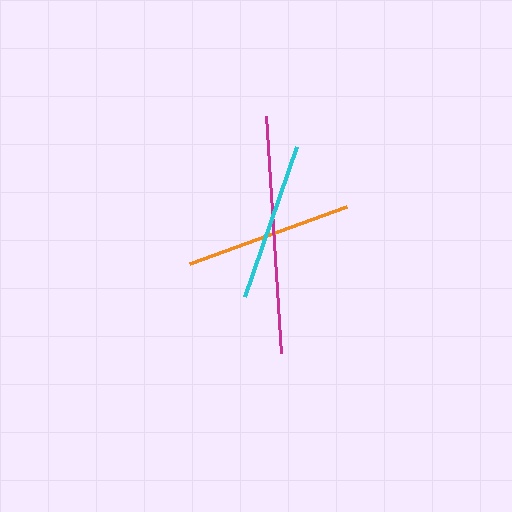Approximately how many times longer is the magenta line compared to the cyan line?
The magenta line is approximately 1.5 times the length of the cyan line.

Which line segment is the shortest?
The cyan line is the shortest at approximately 159 pixels.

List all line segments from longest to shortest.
From longest to shortest: magenta, orange, cyan.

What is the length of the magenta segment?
The magenta segment is approximately 237 pixels long.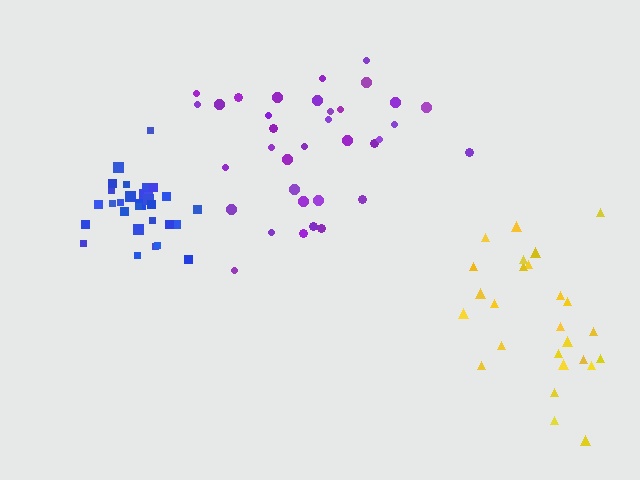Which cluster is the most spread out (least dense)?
Yellow.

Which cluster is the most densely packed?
Blue.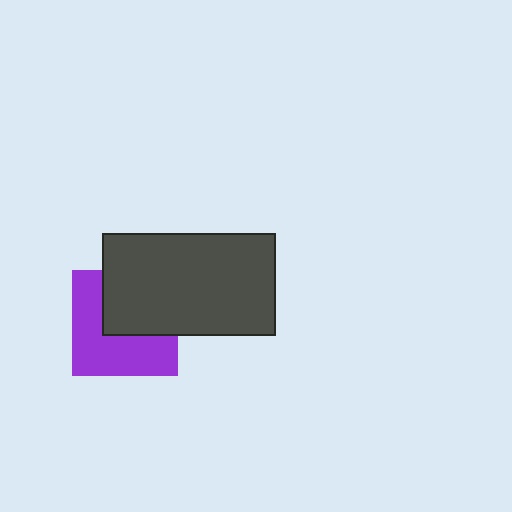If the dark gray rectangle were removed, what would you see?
You would see the complete purple square.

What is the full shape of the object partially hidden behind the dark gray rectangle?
The partially hidden object is a purple square.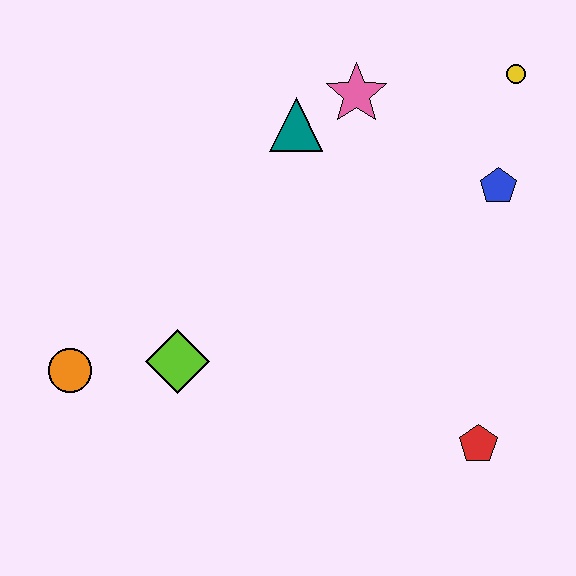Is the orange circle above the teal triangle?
No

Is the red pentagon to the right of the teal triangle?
Yes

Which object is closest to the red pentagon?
The blue pentagon is closest to the red pentagon.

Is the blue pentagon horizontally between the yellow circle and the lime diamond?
Yes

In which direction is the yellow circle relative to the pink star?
The yellow circle is to the right of the pink star.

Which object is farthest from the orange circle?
The yellow circle is farthest from the orange circle.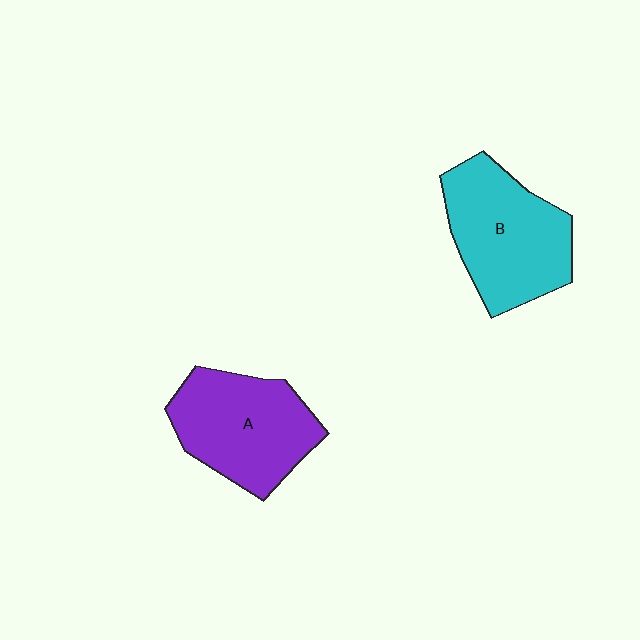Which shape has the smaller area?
Shape A (purple).